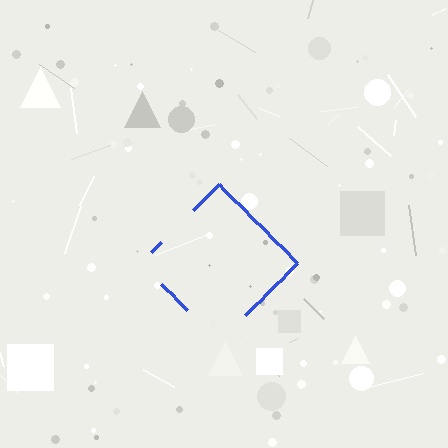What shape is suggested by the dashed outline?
The dashed outline suggests a diamond.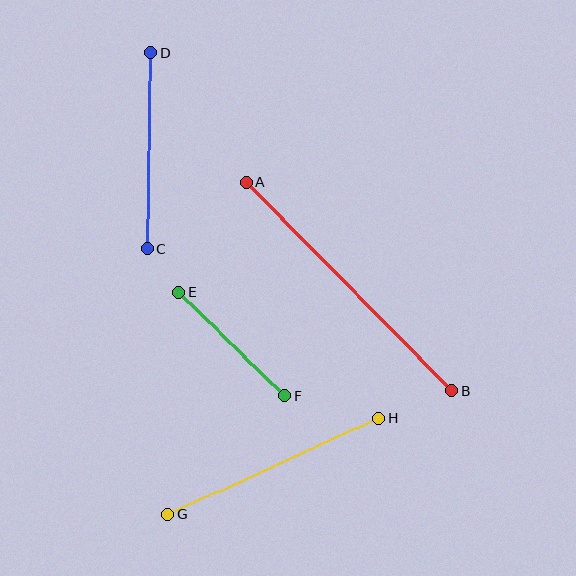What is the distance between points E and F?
The distance is approximately 148 pixels.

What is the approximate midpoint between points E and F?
The midpoint is at approximately (232, 344) pixels.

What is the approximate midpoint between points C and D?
The midpoint is at approximately (149, 151) pixels.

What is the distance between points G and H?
The distance is approximately 232 pixels.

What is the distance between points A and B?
The distance is approximately 293 pixels.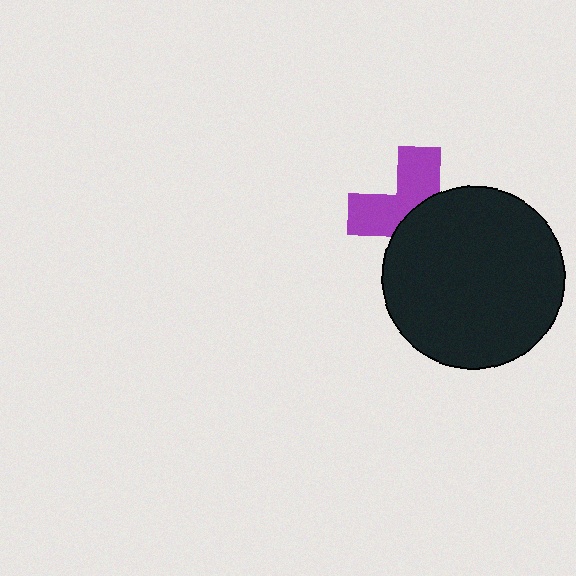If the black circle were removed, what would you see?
You would see the complete purple cross.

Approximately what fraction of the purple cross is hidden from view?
Roughly 54% of the purple cross is hidden behind the black circle.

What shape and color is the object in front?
The object in front is a black circle.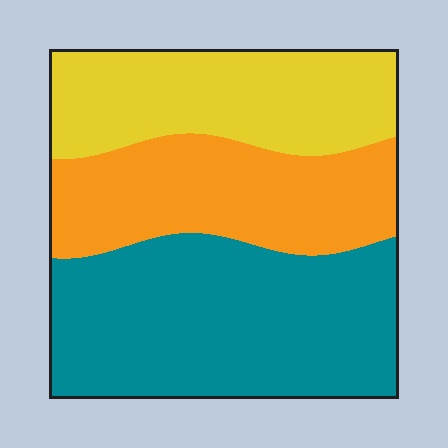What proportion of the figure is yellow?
Yellow covers 28% of the figure.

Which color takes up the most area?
Teal, at roughly 45%.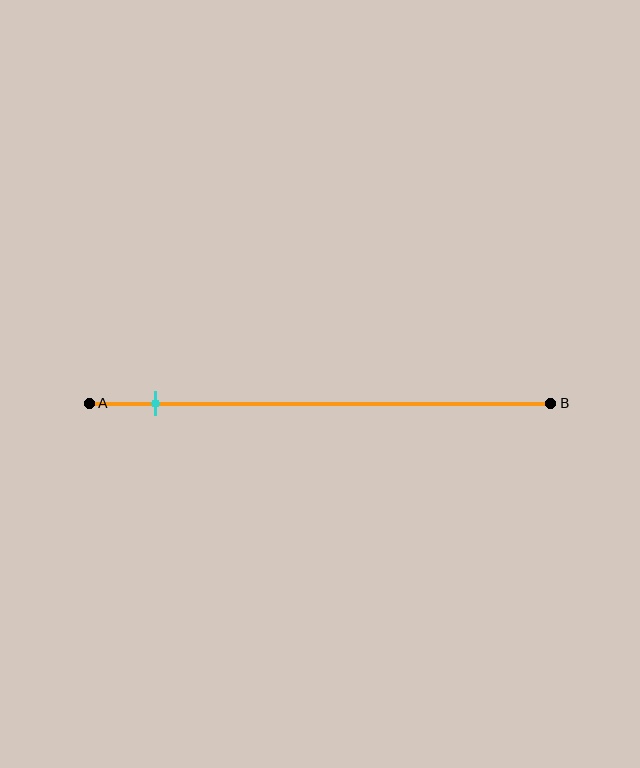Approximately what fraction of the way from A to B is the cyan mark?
The cyan mark is approximately 15% of the way from A to B.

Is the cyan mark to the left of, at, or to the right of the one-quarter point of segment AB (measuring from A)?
The cyan mark is to the left of the one-quarter point of segment AB.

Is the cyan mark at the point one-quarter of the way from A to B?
No, the mark is at about 15% from A, not at the 25% one-quarter point.